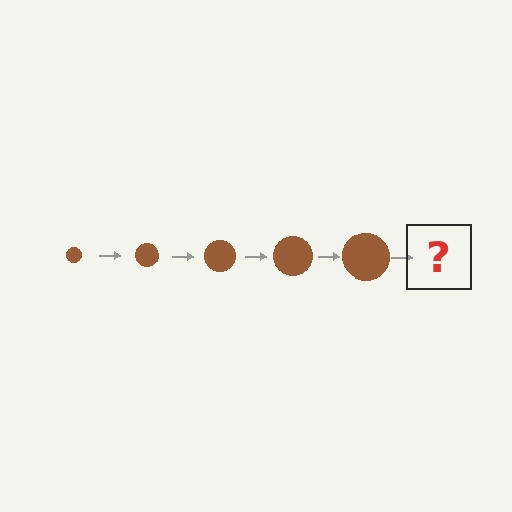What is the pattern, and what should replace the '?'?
The pattern is that the circle gets progressively larger each step. The '?' should be a brown circle, larger than the previous one.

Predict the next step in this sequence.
The next step is a brown circle, larger than the previous one.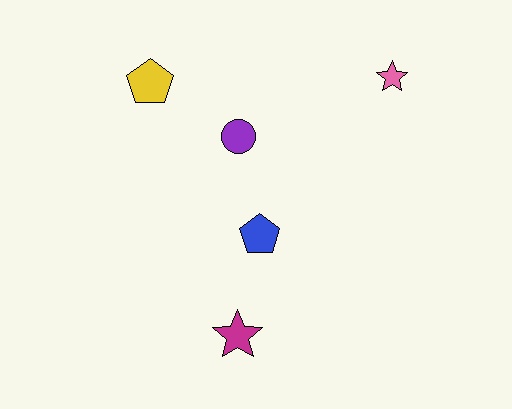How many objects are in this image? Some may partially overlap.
There are 5 objects.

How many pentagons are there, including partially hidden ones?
There are 2 pentagons.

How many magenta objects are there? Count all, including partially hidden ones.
There is 1 magenta object.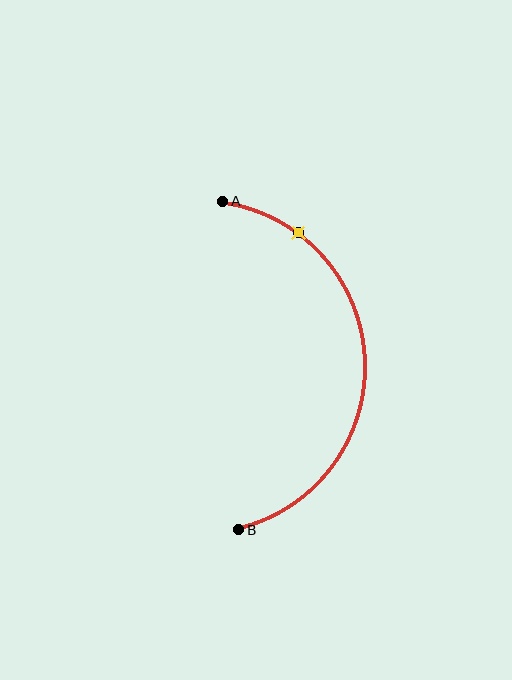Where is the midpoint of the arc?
The arc midpoint is the point on the curve farthest from the straight line joining A and B. It sits to the right of that line.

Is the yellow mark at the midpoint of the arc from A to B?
No. The yellow mark lies on the arc but is closer to endpoint A. The arc midpoint would be at the point on the curve equidistant along the arc from both A and B.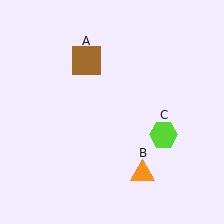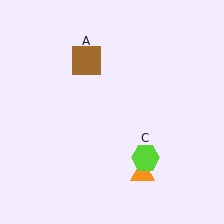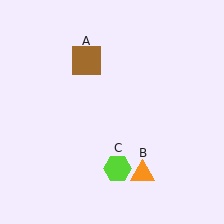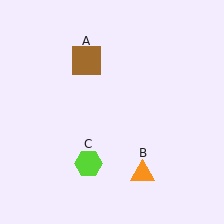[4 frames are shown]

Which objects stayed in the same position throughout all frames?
Brown square (object A) and orange triangle (object B) remained stationary.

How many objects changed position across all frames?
1 object changed position: lime hexagon (object C).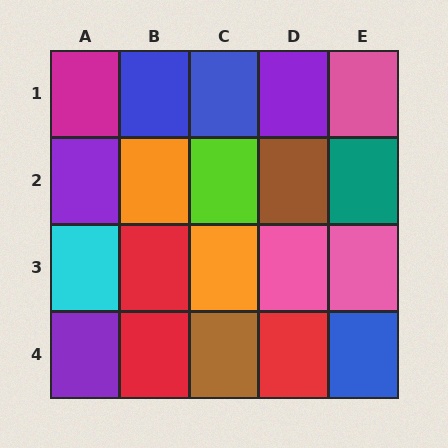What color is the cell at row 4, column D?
Red.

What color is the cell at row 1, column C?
Blue.